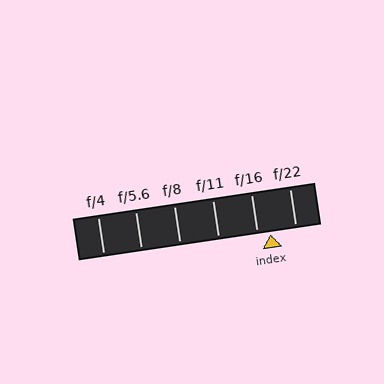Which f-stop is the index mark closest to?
The index mark is closest to f/16.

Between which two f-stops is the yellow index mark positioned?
The index mark is between f/16 and f/22.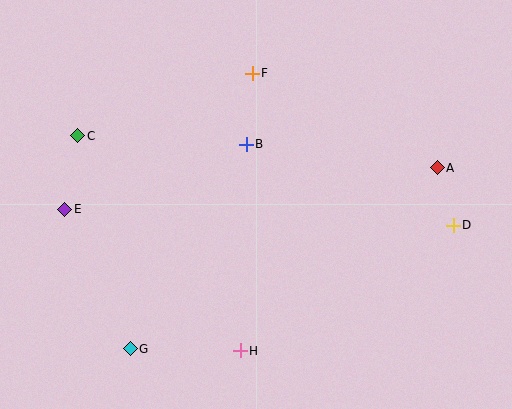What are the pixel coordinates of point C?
Point C is at (78, 136).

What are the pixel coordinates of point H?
Point H is at (240, 351).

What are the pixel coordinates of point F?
Point F is at (252, 73).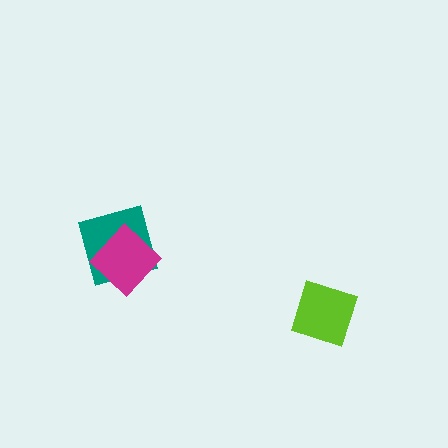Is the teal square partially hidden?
Yes, it is partially covered by another shape.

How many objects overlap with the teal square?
1 object overlaps with the teal square.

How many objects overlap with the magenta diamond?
1 object overlaps with the magenta diamond.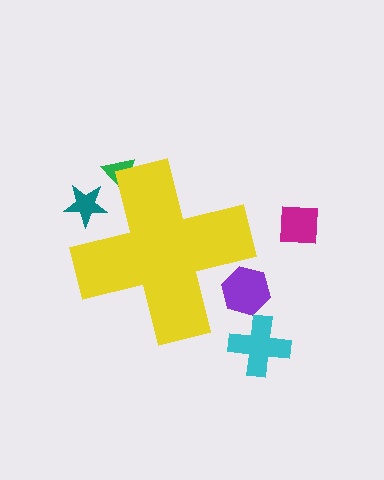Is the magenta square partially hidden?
No, the magenta square is fully visible.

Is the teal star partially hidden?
Yes, the teal star is partially hidden behind the yellow cross.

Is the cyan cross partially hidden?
No, the cyan cross is fully visible.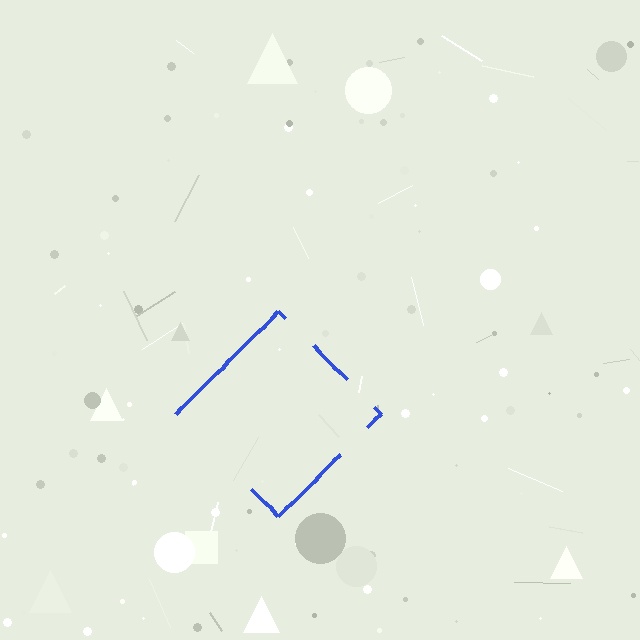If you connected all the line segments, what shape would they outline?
They would outline a diamond.